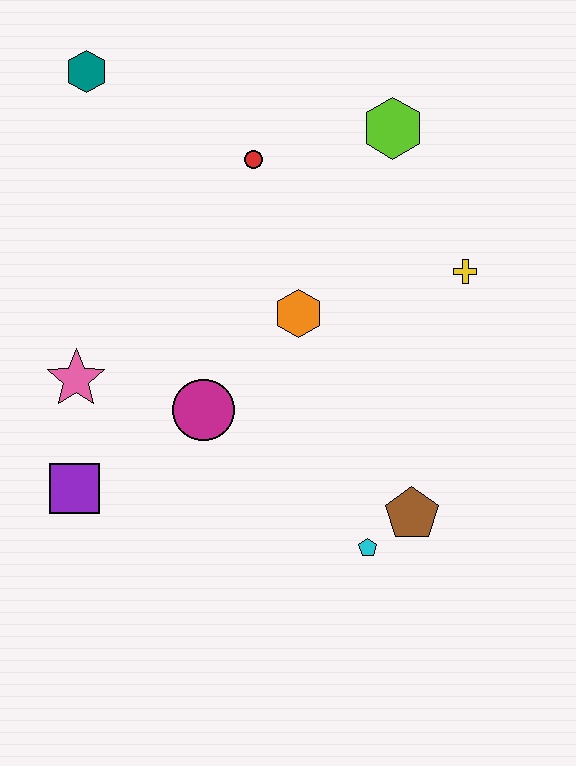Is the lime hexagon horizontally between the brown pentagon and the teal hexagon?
Yes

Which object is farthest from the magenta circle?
The teal hexagon is farthest from the magenta circle.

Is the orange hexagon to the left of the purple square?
No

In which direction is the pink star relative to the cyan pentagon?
The pink star is to the left of the cyan pentagon.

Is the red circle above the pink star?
Yes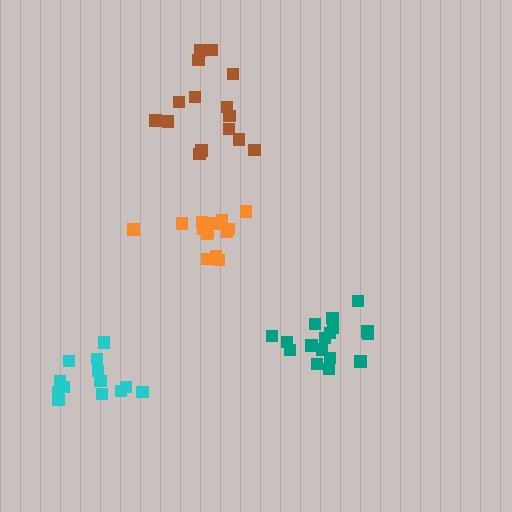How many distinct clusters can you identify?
There are 4 distinct clusters.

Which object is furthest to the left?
The cyan cluster is leftmost.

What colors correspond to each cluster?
The clusters are colored: orange, teal, cyan, brown.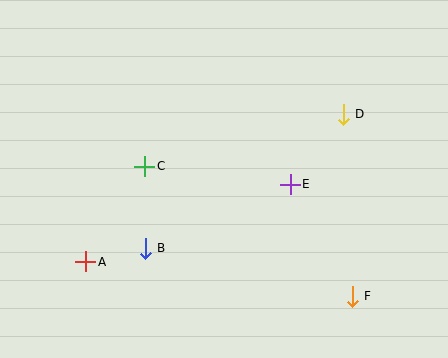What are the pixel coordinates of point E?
Point E is at (290, 184).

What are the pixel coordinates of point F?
Point F is at (352, 296).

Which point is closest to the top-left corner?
Point C is closest to the top-left corner.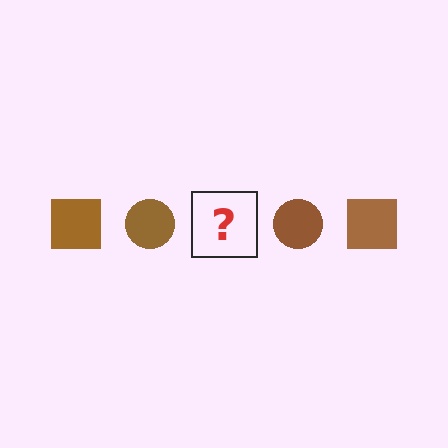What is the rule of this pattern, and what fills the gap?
The rule is that the pattern cycles through square, circle shapes in brown. The gap should be filled with a brown square.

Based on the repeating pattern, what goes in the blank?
The blank should be a brown square.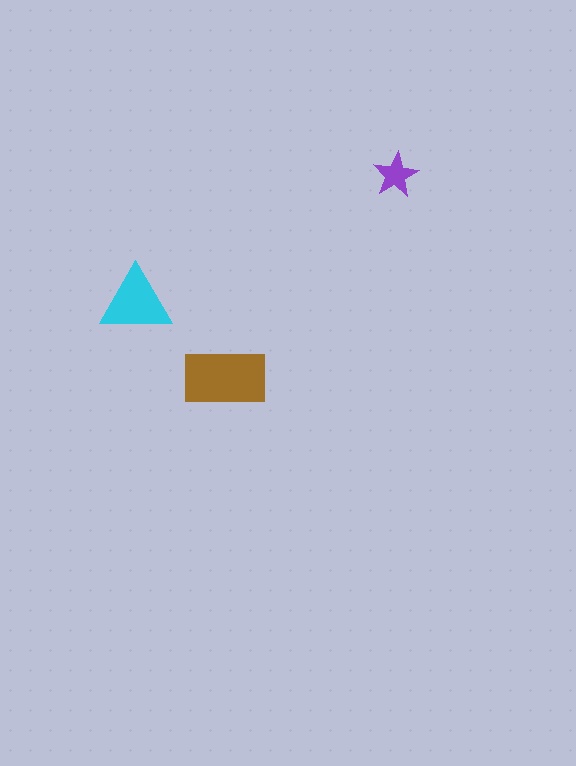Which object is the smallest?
The purple star.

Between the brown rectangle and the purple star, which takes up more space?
The brown rectangle.